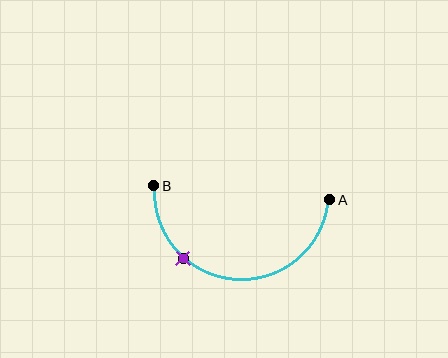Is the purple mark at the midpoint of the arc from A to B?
No. The purple mark lies on the arc but is closer to endpoint B. The arc midpoint would be at the point on the curve equidistant along the arc from both A and B.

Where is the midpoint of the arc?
The arc midpoint is the point on the curve farthest from the straight line joining A and B. It sits below that line.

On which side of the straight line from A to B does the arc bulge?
The arc bulges below the straight line connecting A and B.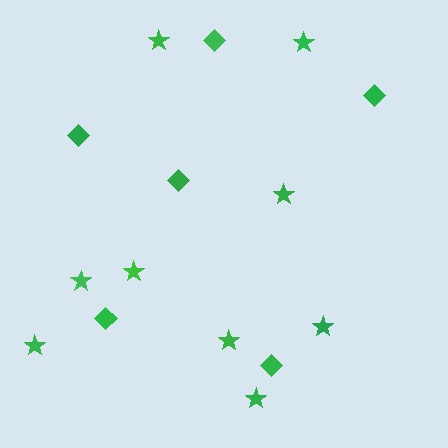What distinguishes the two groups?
There are 2 groups: one group of diamonds (6) and one group of stars (9).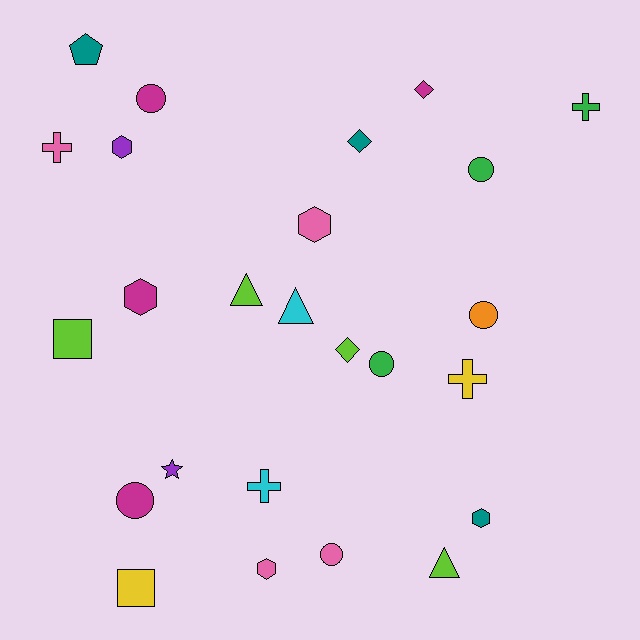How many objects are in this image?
There are 25 objects.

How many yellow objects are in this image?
There are 2 yellow objects.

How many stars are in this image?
There is 1 star.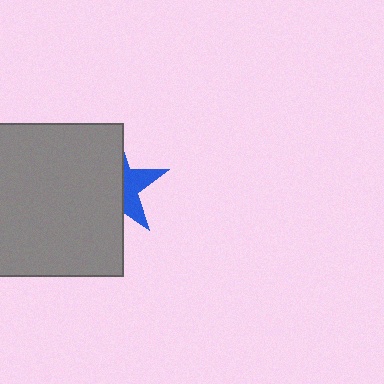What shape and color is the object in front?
The object in front is a gray square.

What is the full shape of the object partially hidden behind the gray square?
The partially hidden object is a blue star.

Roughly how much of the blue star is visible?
A small part of it is visible (roughly 37%).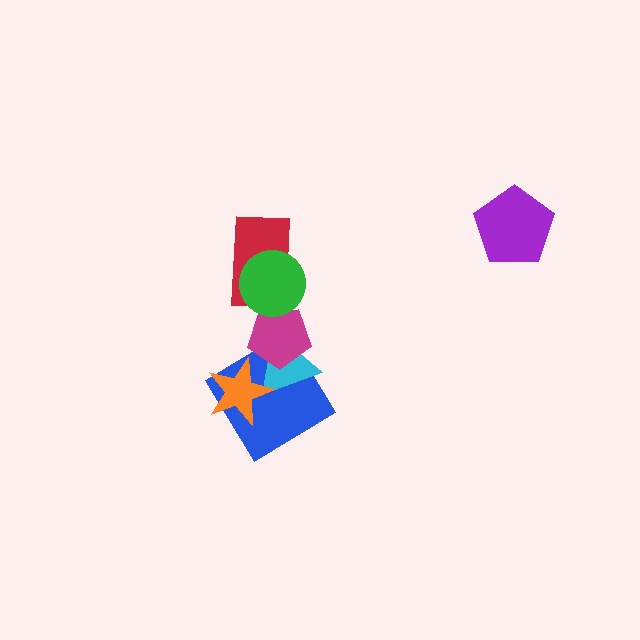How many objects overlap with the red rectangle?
1 object overlaps with the red rectangle.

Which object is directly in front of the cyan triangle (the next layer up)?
The magenta pentagon is directly in front of the cyan triangle.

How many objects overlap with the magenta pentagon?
3 objects overlap with the magenta pentagon.